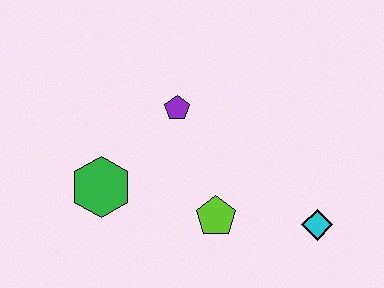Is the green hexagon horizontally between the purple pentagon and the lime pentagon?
No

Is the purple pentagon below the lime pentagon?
No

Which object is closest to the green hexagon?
The purple pentagon is closest to the green hexagon.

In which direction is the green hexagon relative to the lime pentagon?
The green hexagon is to the left of the lime pentagon.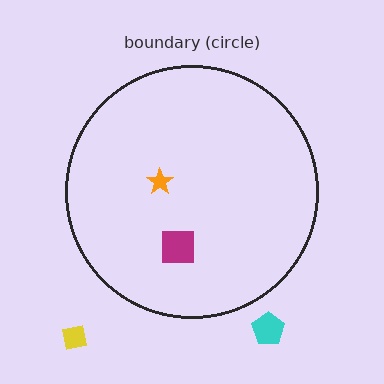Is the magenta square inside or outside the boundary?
Inside.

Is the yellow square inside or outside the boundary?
Outside.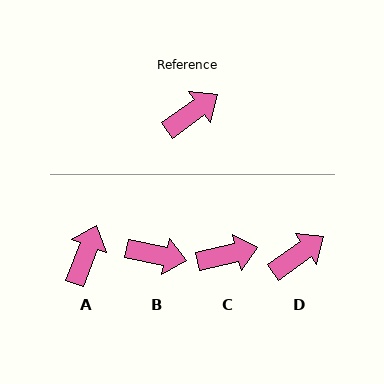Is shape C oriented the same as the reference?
No, it is off by about 22 degrees.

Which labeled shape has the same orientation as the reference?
D.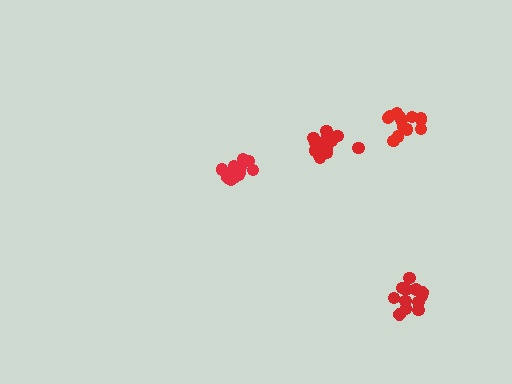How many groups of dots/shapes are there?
There are 4 groups.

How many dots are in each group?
Group 1: 16 dots, Group 2: 12 dots, Group 3: 15 dots, Group 4: 14 dots (57 total).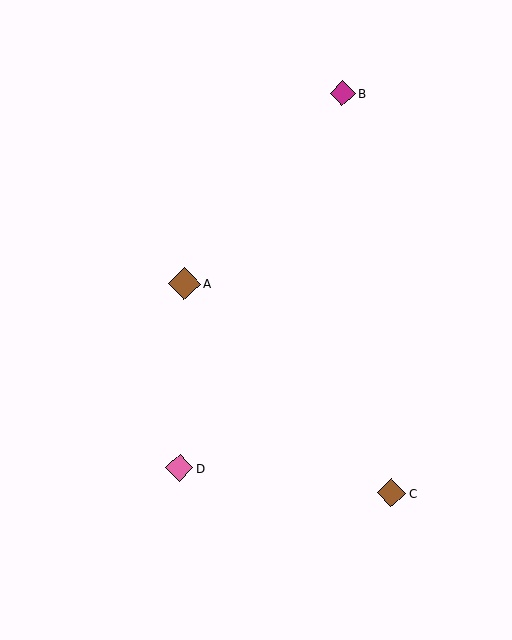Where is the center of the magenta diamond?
The center of the magenta diamond is at (343, 93).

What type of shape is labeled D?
Shape D is a pink diamond.